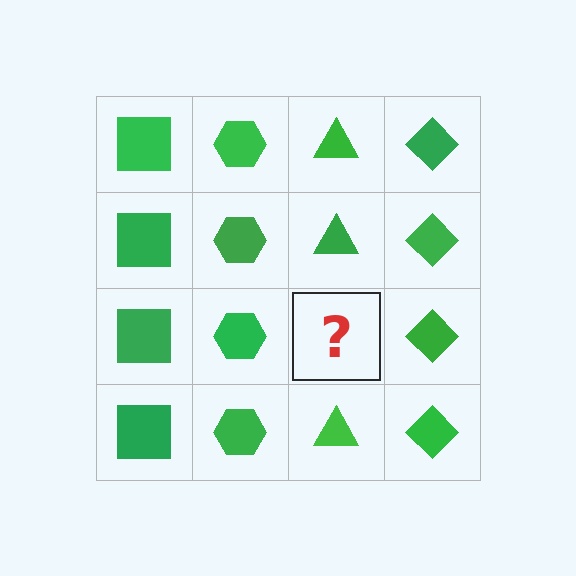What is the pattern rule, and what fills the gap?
The rule is that each column has a consistent shape. The gap should be filled with a green triangle.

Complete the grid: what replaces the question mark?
The question mark should be replaced with a green triangle.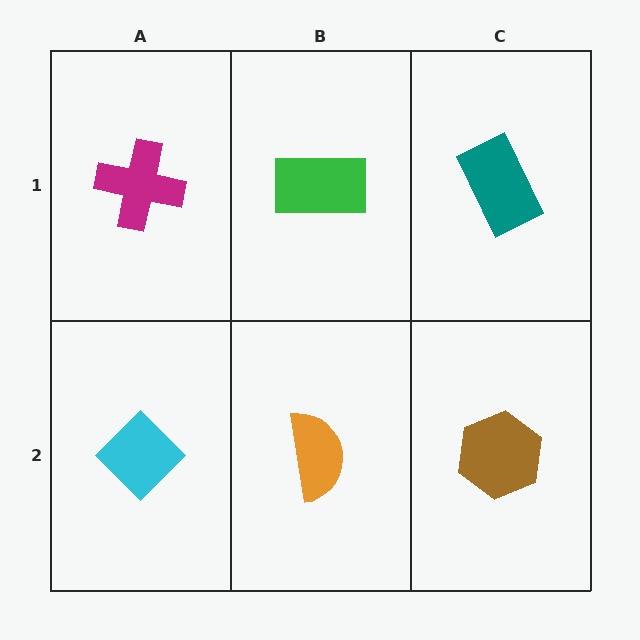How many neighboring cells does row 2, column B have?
3.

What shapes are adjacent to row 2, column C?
A teal rectangle (row 1, column C), an orange semicircle (row 2, column B).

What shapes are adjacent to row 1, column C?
A brown hexagon (row 2, column C), a green rectangle (row 1, column B).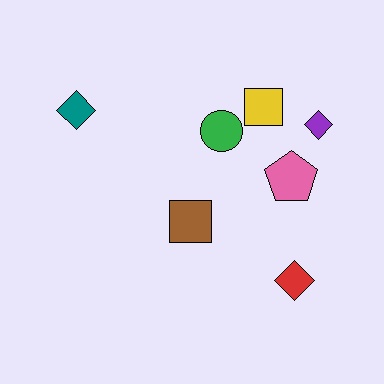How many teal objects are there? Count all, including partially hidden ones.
There is 1 teal object.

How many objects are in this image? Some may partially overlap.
There are 7 objects.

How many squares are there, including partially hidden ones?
There are 2 squares.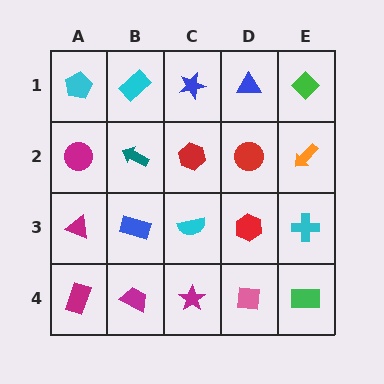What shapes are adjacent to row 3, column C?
A red hexagon (row 2, column C), a magenta star (row 4, column C), a blue rectangle (row 3, column B), a red hexagon (row 3, column D).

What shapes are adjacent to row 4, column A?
A magenta triangle (row 3, column A), a magenta trapezoid (row 4, column B).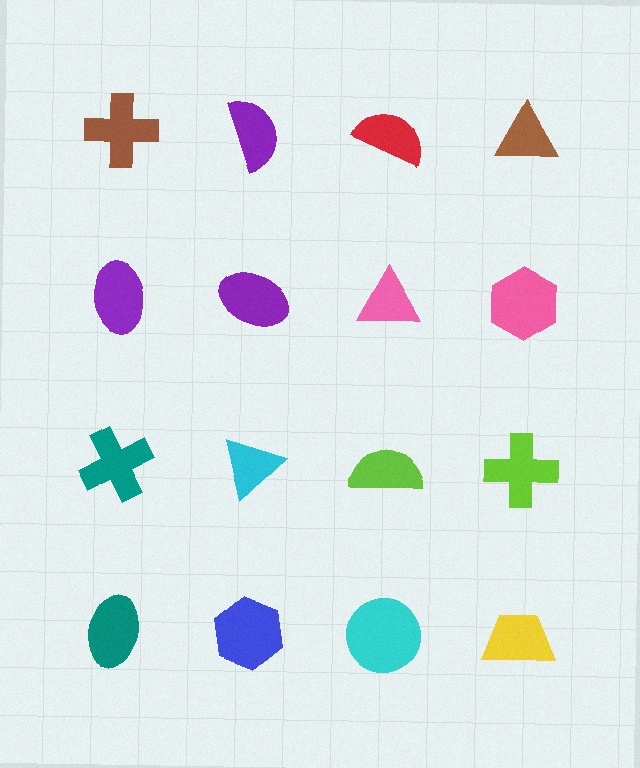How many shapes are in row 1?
4 shapes.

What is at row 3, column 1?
A teal cross.